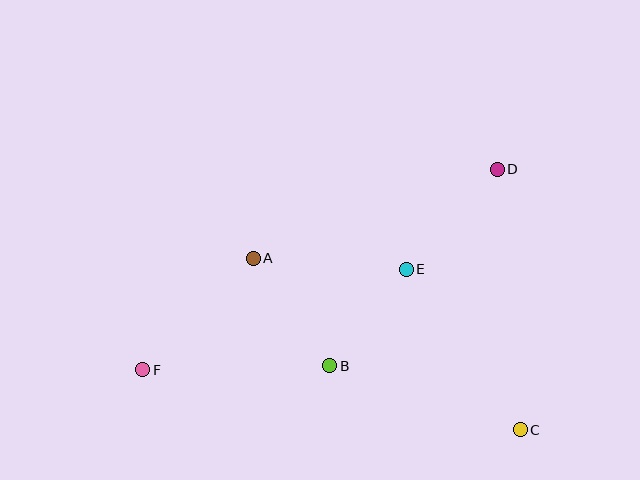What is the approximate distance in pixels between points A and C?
The distance between A and C is approximately 317 pixels.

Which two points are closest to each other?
Points B and E are closest to each other.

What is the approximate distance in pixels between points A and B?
The distance between A and B is approximately 132 pixels.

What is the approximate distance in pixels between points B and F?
The distance between B and F is approximately 187 pixels.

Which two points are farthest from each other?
Points D and F are farthest from each other.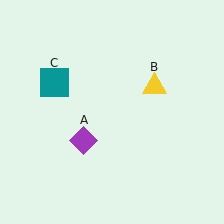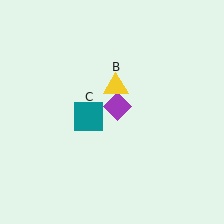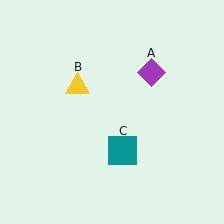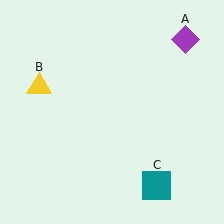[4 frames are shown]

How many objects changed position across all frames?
3 objects changed position: purple diamond (object A), yellow triangle (object B), teal square (object C).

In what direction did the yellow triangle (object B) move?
The yellow triangle (object B) moved left.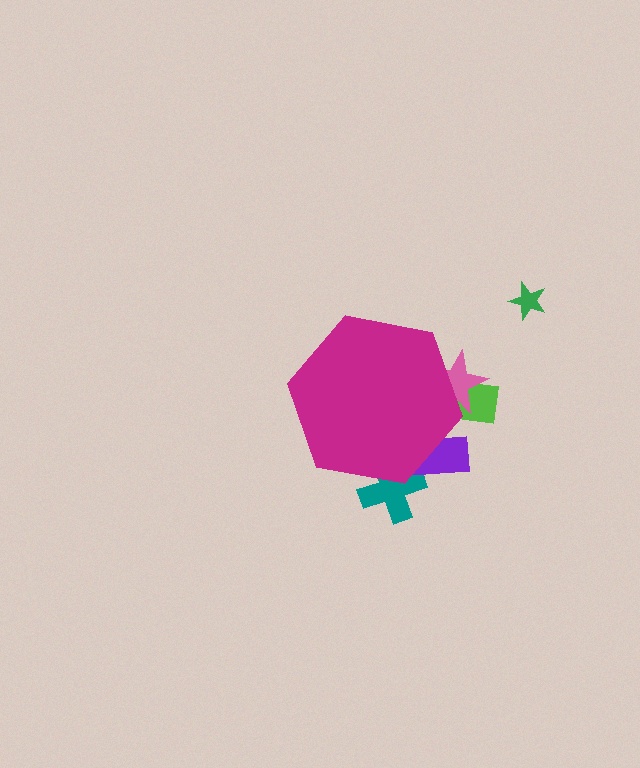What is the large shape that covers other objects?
A magenta hexagon.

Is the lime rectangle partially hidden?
Yes, the lime rectangle is partially hidden behind the magenta hexagon.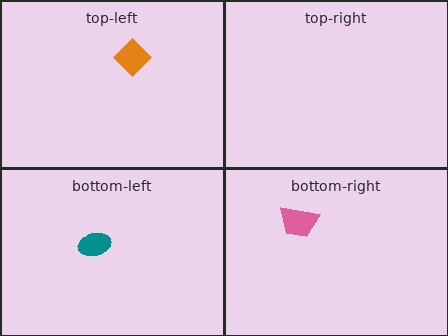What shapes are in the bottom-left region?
The teal ellipse.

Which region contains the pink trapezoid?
The bottom-right region.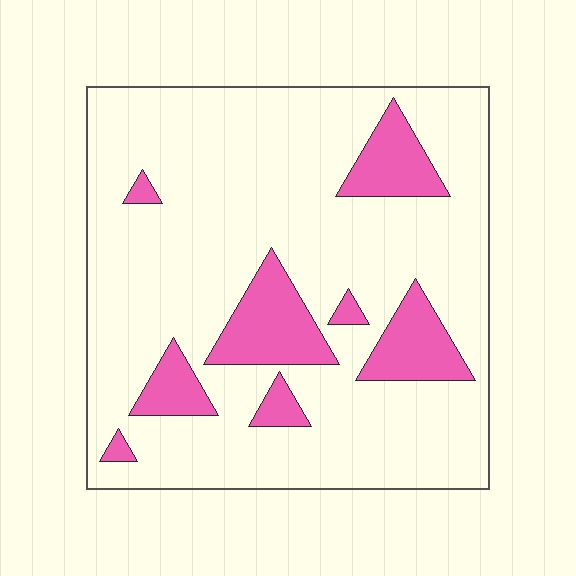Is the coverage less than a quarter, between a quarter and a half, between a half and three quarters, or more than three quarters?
Less than a quarter.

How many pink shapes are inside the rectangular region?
8.